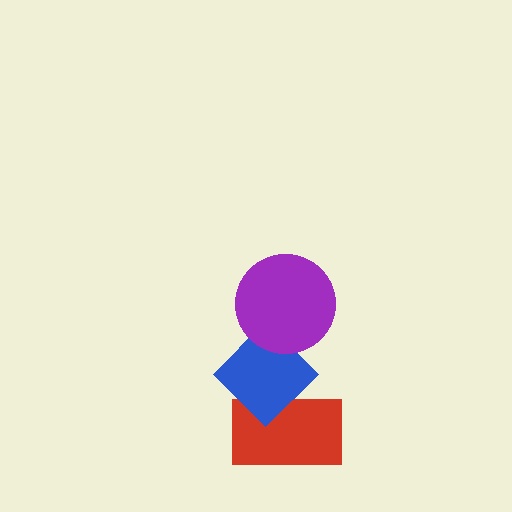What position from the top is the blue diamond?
The blue diamond is 2nd from the top.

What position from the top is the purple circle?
The purple circle is 1st from the top.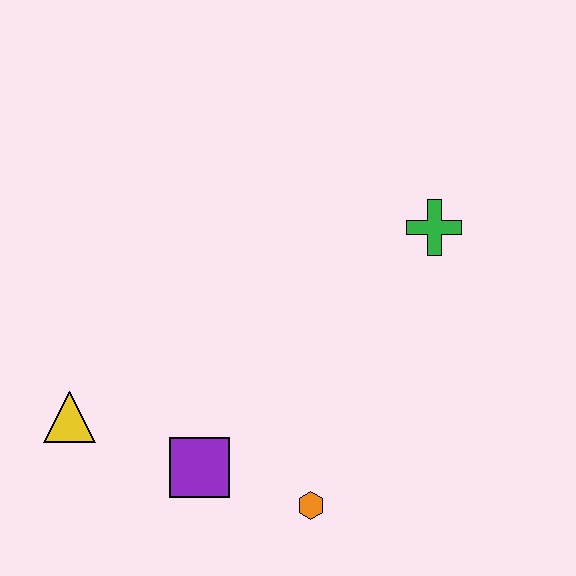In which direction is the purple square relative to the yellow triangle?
The purple square is to the right of the yellow triangle.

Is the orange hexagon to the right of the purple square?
Yes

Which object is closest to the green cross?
The orange hexagon is closest to the green cross.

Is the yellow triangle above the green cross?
No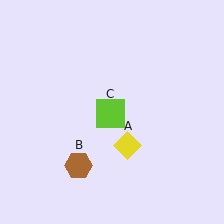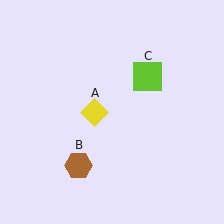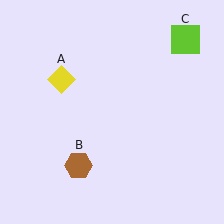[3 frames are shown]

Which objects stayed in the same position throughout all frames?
Brown hexagon (object B) remained stationary.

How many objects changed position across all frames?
2 objects changed position: yellow diamond (object A), lime square (object C).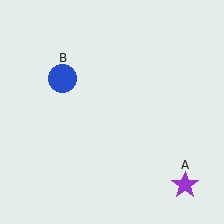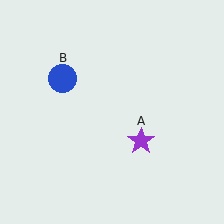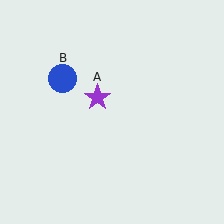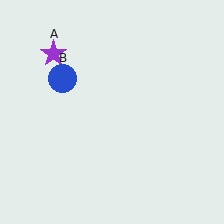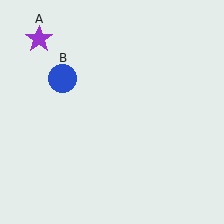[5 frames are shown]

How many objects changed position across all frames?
1 object changed position: purple star (object A).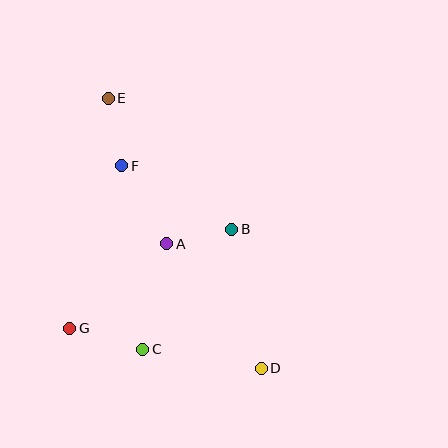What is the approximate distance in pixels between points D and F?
The distance between D and F is approximately 246 pixels.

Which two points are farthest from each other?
Points D and E are farthest from each other.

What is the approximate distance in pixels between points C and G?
The distance between C and G is approximately 76 pixels.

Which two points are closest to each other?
Points A and B are closest to each other.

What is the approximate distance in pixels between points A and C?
The distance between A and C is approximately 108 pixels.